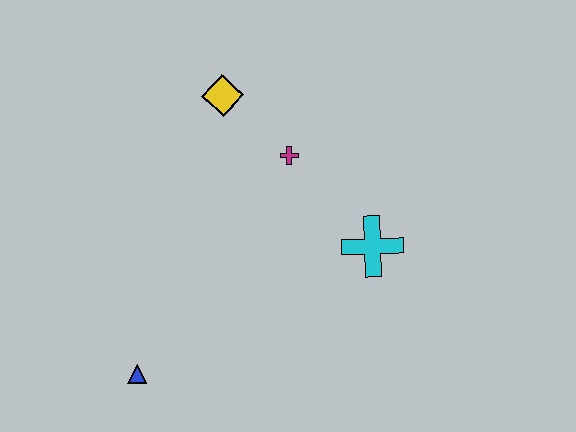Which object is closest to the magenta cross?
The yellow diamond is closest to the magenta cross.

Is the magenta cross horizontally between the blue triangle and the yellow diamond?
No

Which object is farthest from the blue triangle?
The yellow diamond is farthest from the blue triangle.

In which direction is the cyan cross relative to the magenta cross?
The cyan cross is below the magenta cross.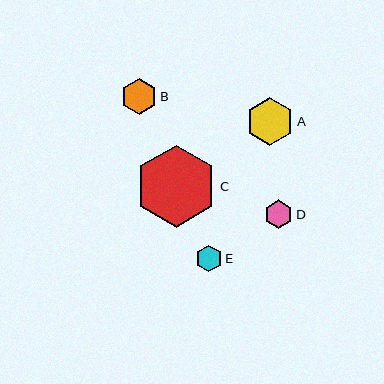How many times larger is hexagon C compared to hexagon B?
Hexagon C is approximately 2.3 times the size of hexagon B.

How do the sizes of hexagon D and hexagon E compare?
Hexagon D and hexagon E are approximately the same size.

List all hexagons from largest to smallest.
From largest to smallest: C, A, B, D, E.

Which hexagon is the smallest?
Hexagon E is the smallest with a size of approximately 27 pixels.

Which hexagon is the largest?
Hexagon C is the largest with a size of approximately 82 pixels.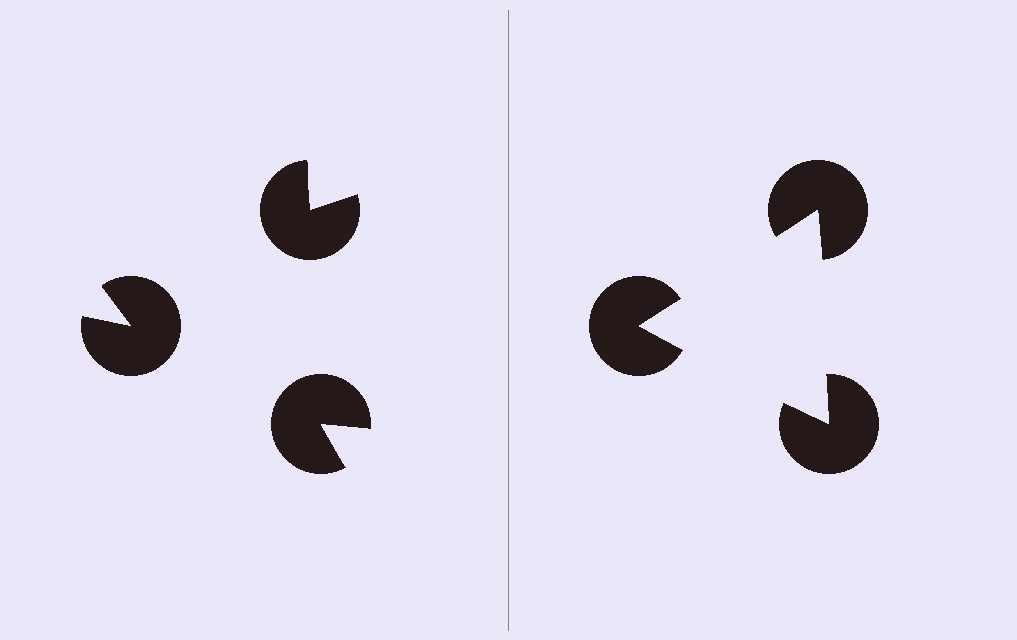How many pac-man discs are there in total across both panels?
6 — 3 on each side.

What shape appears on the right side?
An illusory triangle.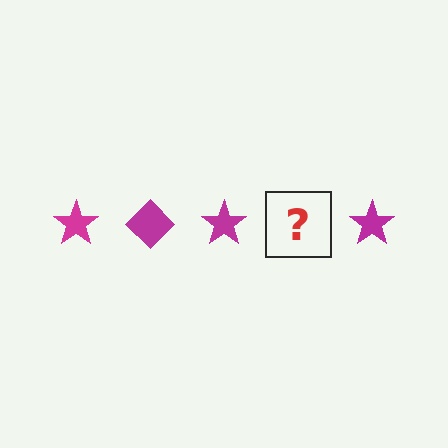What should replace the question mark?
The question mark should be replaced with a magenta diamond.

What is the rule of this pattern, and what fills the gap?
The rule is that the pattern cycles through star, diamond shapes in magenta. The gap should be filled with a magenta diamond.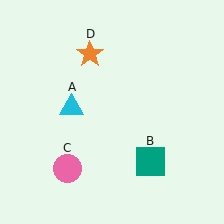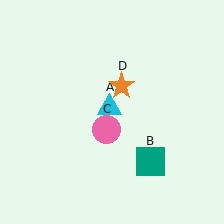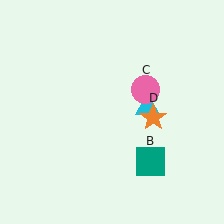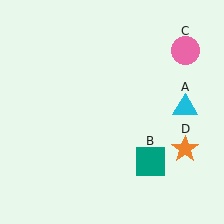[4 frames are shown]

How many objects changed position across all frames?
3 objects changed position: cyan triangle (object A), pink circle (object C), orange star (object D).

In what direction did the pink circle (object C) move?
The pink circle (object C) moved up and to the right.